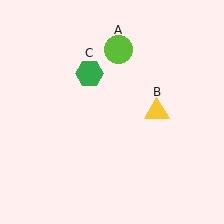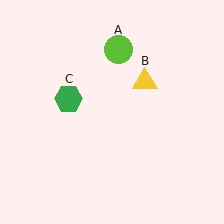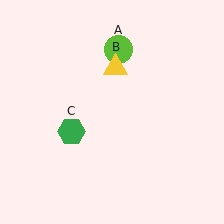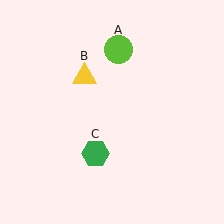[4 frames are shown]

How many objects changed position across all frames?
2 objects changed position: yellow triangle (object B), green hexagon (object C).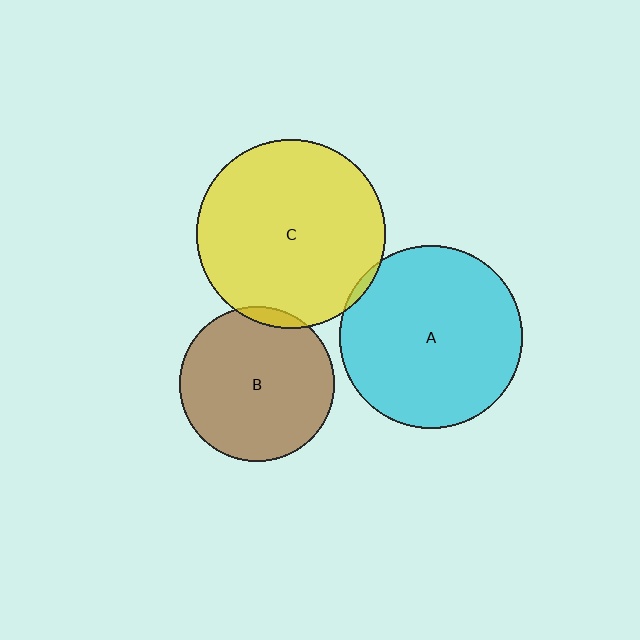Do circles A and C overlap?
Yes.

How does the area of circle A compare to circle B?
Approximately 1.4 times.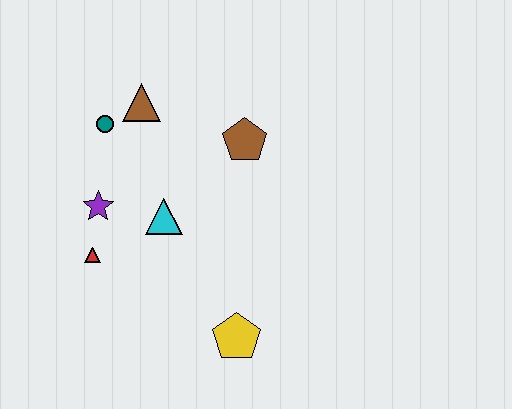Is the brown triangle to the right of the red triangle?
Yes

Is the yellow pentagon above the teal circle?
No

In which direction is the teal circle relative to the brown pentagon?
The teal circle is to the left of the brown pentagon.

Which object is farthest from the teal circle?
The yellow pentagon is farthest from the teal circle.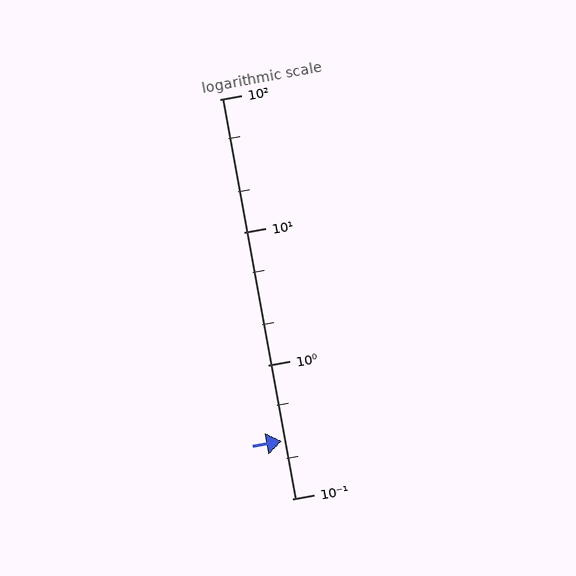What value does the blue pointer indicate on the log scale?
The pointer indicates approximately 0.27.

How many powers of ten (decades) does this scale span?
The scale spans 3 decades, from 0.1 to 100.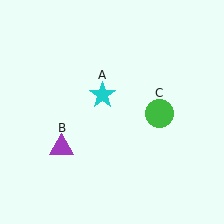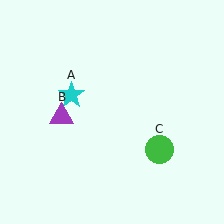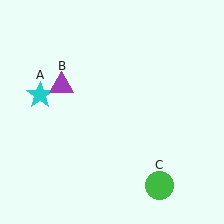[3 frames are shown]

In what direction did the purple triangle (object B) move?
The purple triangle (object B) moved up.